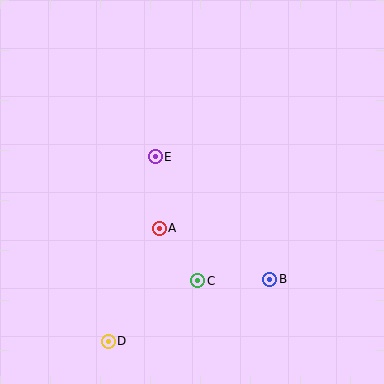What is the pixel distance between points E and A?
The distance between E and A is 72 pixels.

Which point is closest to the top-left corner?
Point E is closest to the top-left corner.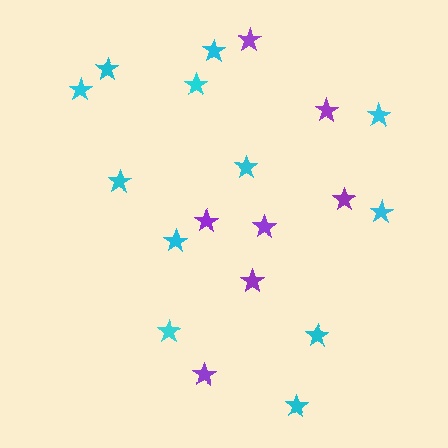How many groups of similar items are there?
There are 2 groups: one group of purple stars (7) and one group of cyan stars (12).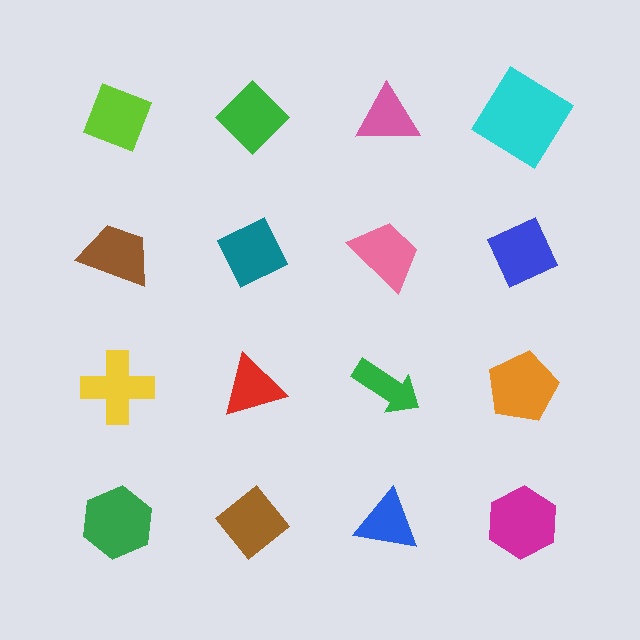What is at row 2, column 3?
A pink trapezoid.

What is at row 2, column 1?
A brown trapezoid.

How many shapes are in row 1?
4 shapes.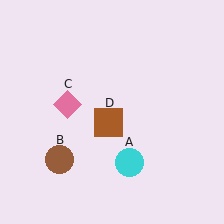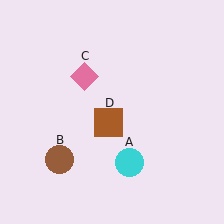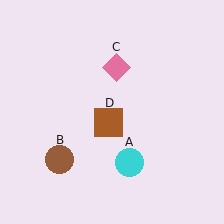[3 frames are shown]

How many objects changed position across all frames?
1 object changed position: pink diamond (object C).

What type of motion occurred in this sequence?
The pink diamond (object C) rotated clockwise around the center of the scene.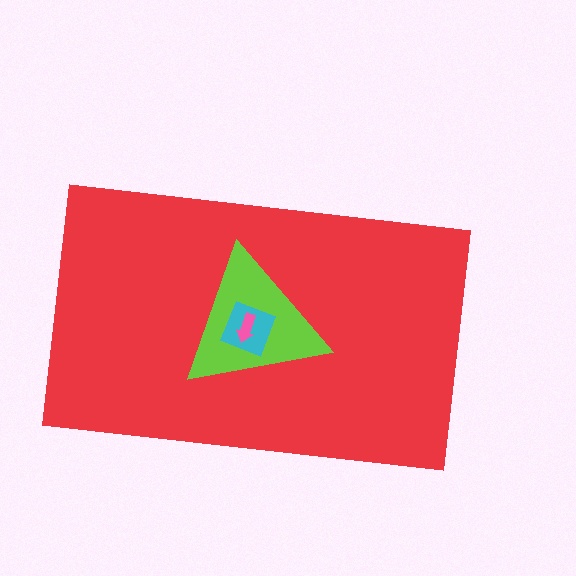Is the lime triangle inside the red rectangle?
Yes.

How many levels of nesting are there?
4.